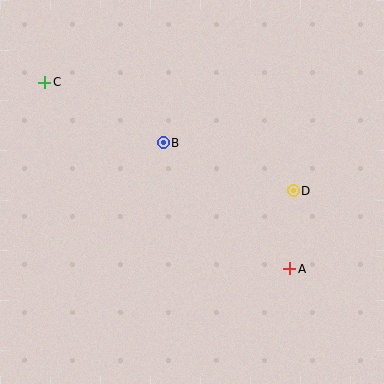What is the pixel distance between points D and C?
The distance between D and C is 271 pixels.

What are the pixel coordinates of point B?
Point B is at (163, 143).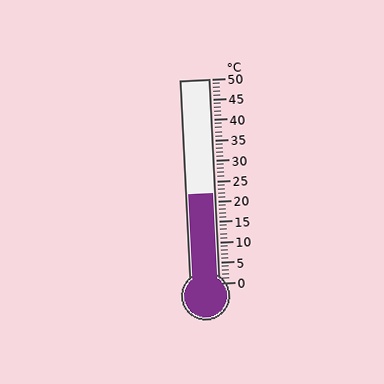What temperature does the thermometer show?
The thermometer shows approximately 22°C.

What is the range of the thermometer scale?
The thermometer scale ranges from 0°C to 50°C.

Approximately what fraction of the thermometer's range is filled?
The thermometer is filled to approximately 45% of its range.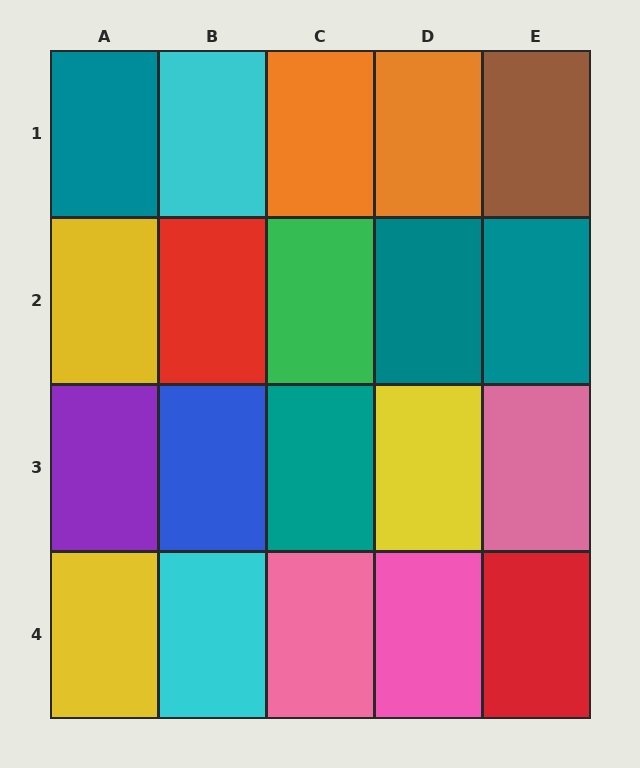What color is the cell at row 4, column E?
Red.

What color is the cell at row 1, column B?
Cyan.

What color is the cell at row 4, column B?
Cyan.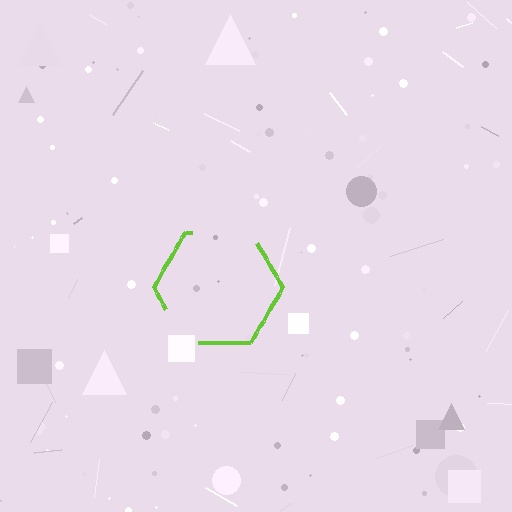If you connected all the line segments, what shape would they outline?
They would outline a hexagon.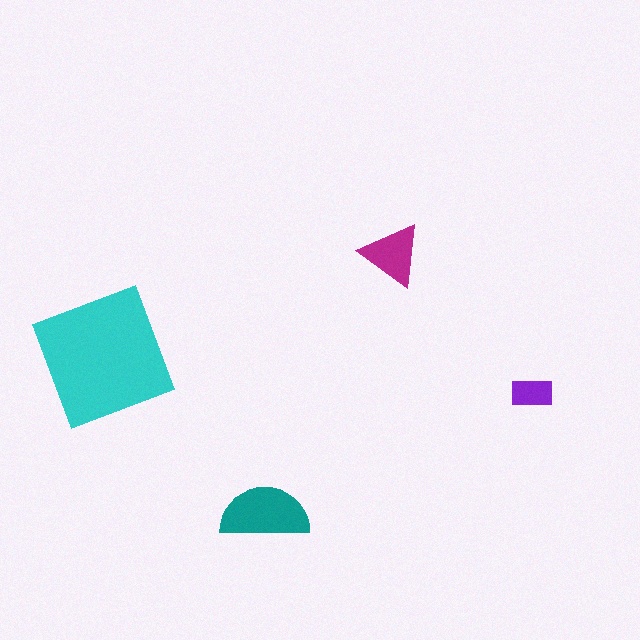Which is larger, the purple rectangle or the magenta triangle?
The magenta triangle.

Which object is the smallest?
The purple rectangle.